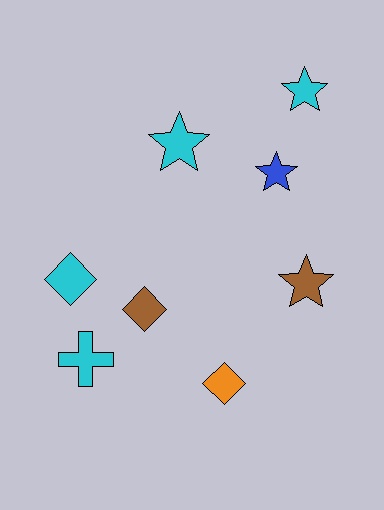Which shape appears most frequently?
Star, with 4 objects.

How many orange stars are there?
There are no orange stars.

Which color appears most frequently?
Cyan, with 4 objects.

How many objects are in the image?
There are 8 objects.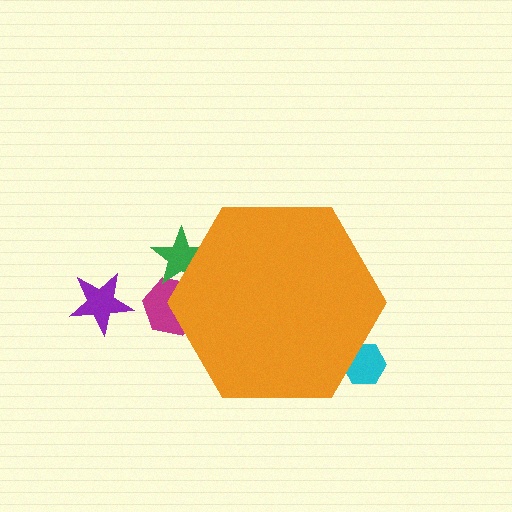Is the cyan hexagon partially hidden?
Yes, the cyan hexagon is partially hidden behind the orange hexagon.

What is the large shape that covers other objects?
An orange hexagon.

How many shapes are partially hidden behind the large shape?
3 shapes are partially hidden.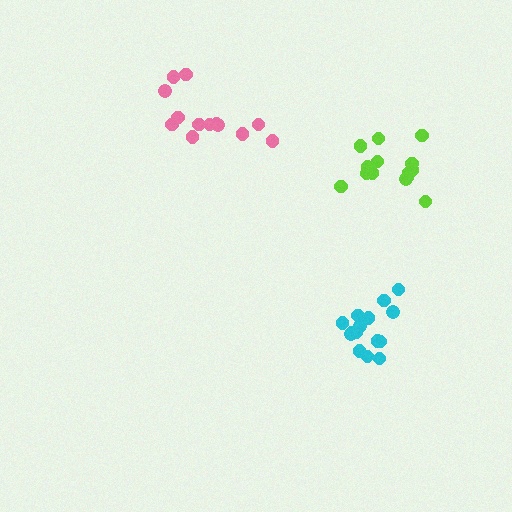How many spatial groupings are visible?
There are 3 spatial groupings.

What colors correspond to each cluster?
The clusters are colored: pink, cyan, lime.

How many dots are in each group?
Group 1: 13 dots, Group 2: 15 dots, Group 3: 14 dots (42 total).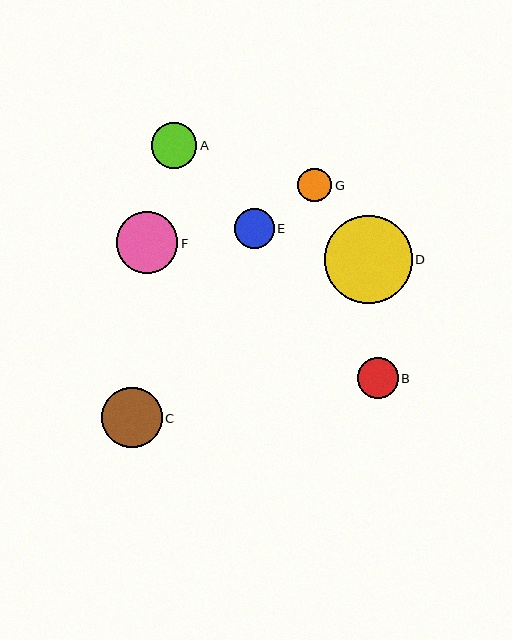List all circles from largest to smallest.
From largest to smallest: D, F, C, A, B, E, G.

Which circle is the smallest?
Circle G is the smallest with a size of approximately 34 pixels.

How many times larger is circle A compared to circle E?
Circle A is approximately 1.1 times the size of circle E.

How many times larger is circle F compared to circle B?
Circle F is approximately 1.5 times the size of circle B.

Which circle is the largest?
Circle D is the largest with a size of approximately 88 pixels.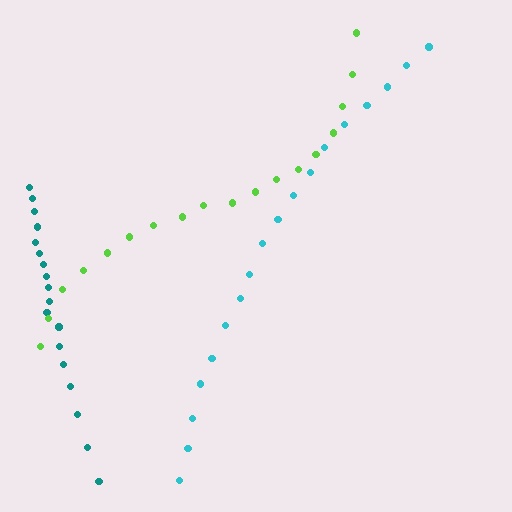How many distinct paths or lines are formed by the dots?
There are 3 distinct paths.